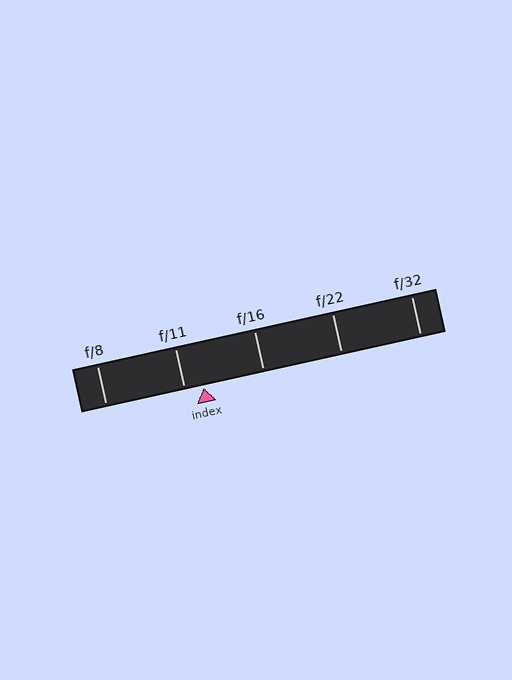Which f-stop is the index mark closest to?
The index mark is closest to f/11.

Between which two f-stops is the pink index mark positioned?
The index mark is between f/11 and f/16.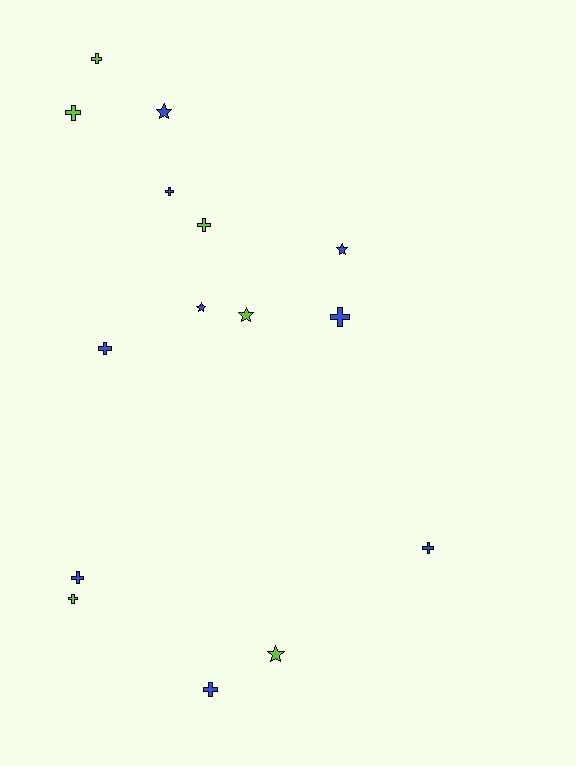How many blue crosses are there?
There are 6 blue crosses.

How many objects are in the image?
There are 15 objects.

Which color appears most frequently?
Blue, with 9 objects.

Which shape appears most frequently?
Cross, with 10 objects.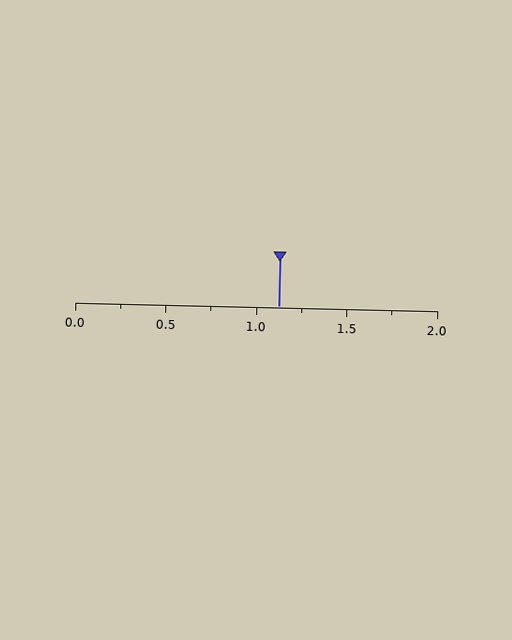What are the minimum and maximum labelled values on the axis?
The axis runs from 0.0 to 2.0.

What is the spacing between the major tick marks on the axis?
The major ticks are spaced 0.5 apart.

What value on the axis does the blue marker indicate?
The marker indicates approximately 1.12.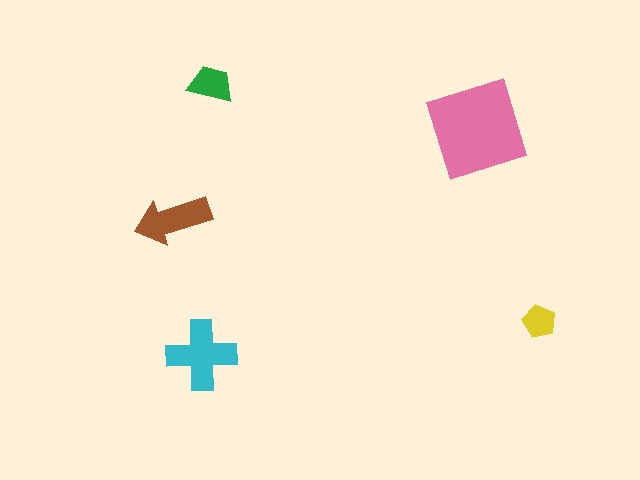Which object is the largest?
The pink diamond.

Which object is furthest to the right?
The yellow pentagon is rightmost.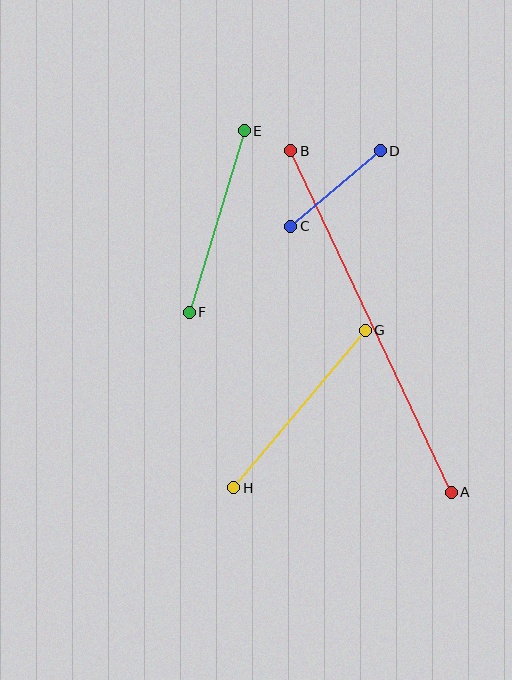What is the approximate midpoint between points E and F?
The midpoint is at approximately (217, 222) pixels.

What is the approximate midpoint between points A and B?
The midpoint is at approximately (371, 322) pixels.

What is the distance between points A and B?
The distance is approximately 377 pixels.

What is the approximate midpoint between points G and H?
The midpoint is at approximately (300, 409) pixels.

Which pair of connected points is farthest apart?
Points A and B are farthest apart.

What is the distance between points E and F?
The distance is approximately 190 pixels.